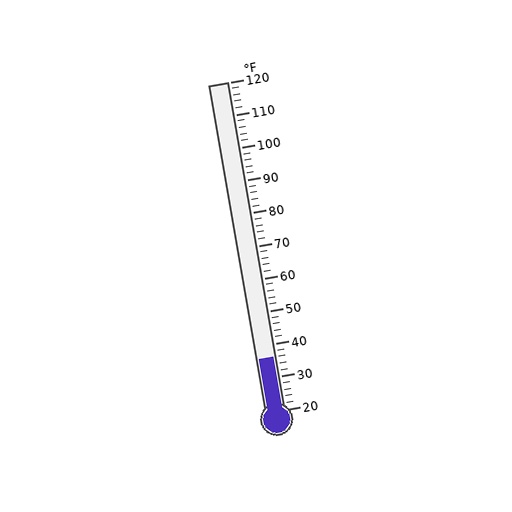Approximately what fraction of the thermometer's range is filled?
The thermometer is filled to approximately 15% of its range.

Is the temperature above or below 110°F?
The temperature is below 110°F.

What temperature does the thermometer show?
The thermometer shows approximately 36°F.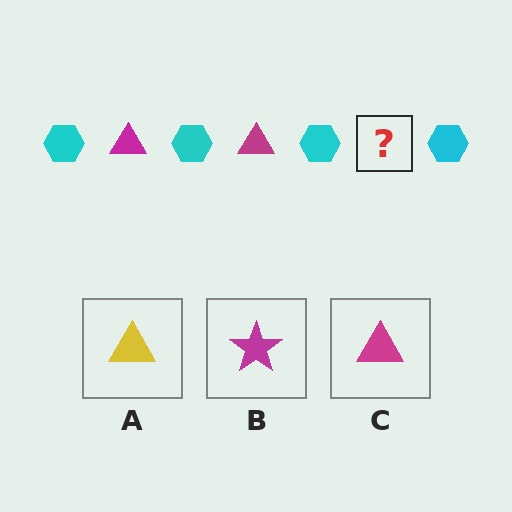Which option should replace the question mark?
Option C.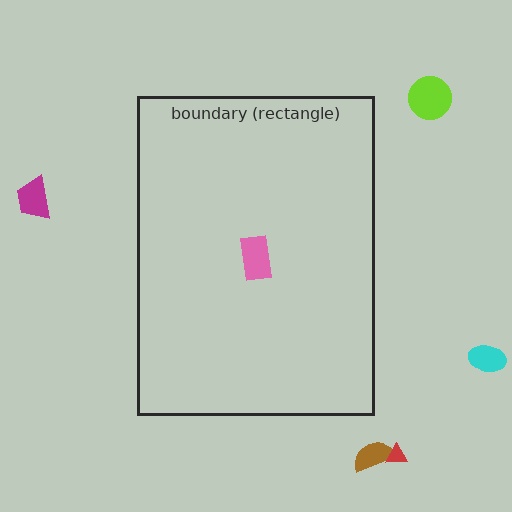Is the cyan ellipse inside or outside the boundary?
Outside.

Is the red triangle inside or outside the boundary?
Outside.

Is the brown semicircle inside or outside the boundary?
Outside.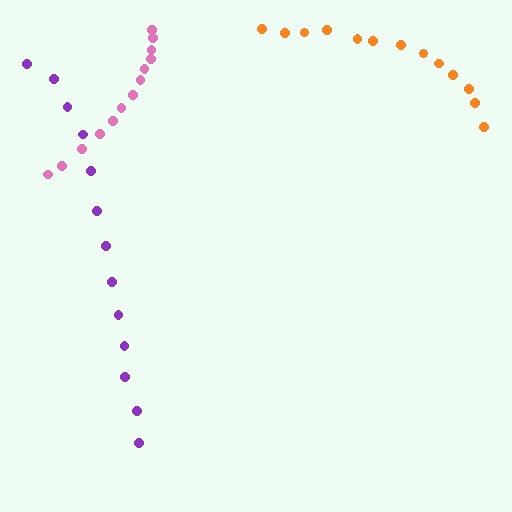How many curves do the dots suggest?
There are 3 distinct paths.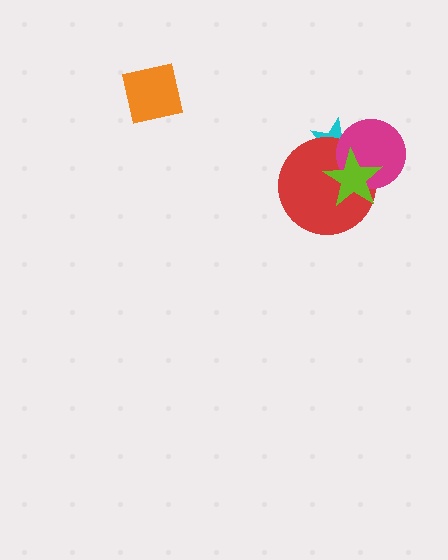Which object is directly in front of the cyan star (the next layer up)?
The red circle is directly in front of the cyan star.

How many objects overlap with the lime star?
3 objects overlap with the lime star.